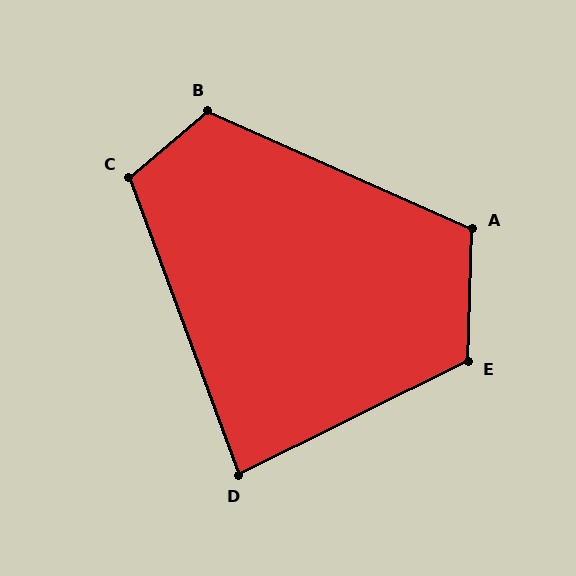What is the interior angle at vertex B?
Approximately 116 degrees (obtuse).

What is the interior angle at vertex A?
Approximately 112 degrees (obtuse).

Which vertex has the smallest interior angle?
D, at approximately 84 degrees.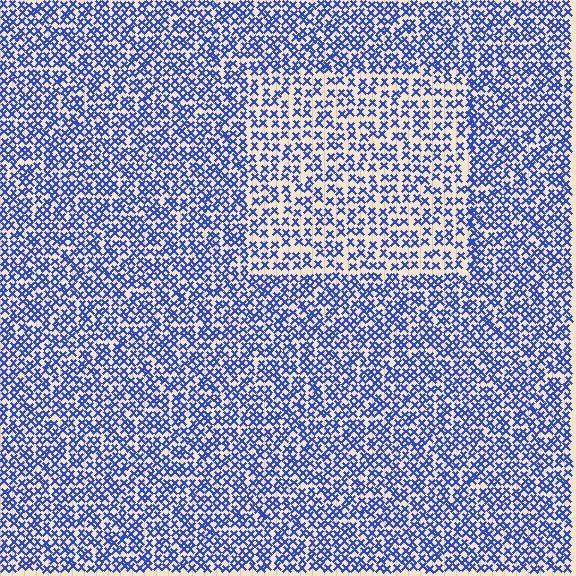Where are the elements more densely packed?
The elements are more densely packed outside the rectangle boundary.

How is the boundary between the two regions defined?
The boundary is defined by a change in element density (approximately 1.6x ratio). All elements are the same color, size, and shape.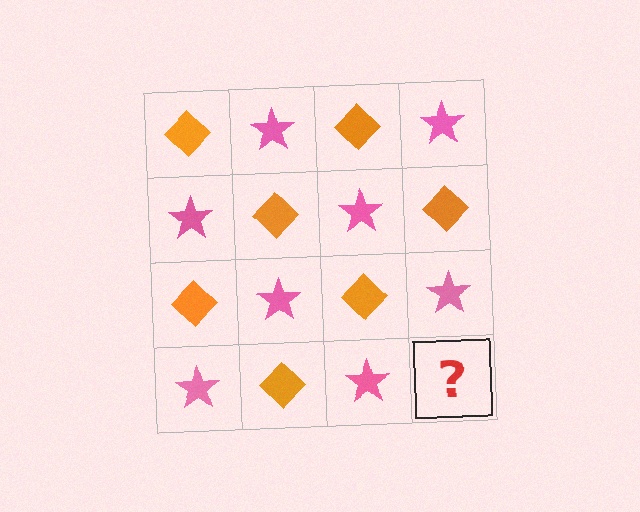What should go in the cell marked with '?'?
The missing cell should contain an orange diamond.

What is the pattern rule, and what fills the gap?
The rule is that it alternates orange diamond and pink star in a checkerboard pattern. The gap should be filled with an orange diamond.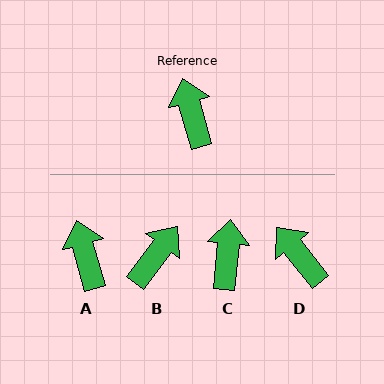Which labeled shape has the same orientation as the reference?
A.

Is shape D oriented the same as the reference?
No, it is off by about 23 degrees.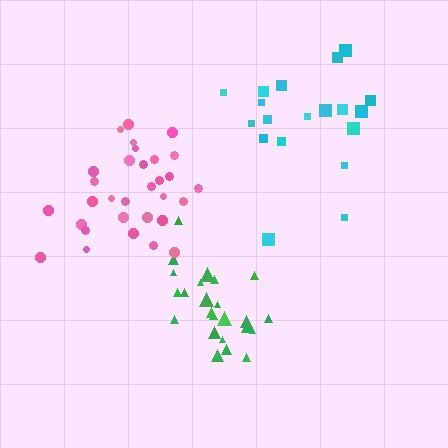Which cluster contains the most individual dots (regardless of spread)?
Pink (31).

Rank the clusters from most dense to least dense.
green, pink, cyan.